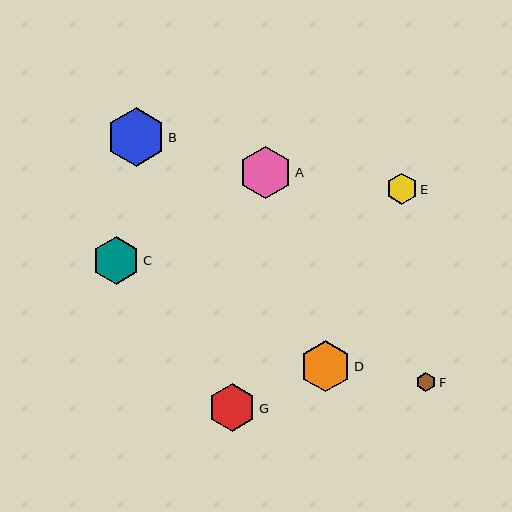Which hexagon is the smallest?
Hexagon F is the smallest with a size of approximately 19 pixels.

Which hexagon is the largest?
Hexagon B is the largest with a size of approximately 59 pixels.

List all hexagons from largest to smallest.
From largest to smallest: B, A, D, C, G, E, F.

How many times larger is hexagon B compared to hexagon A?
Hexagon B is approximately 1.1 times the size of hexagon A.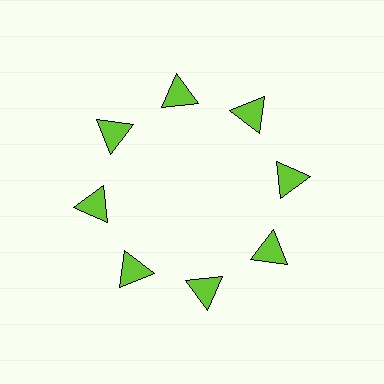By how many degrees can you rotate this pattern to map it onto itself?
The pattern maps onto itself every 45 degrees of rotation.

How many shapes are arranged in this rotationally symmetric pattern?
There are 8 shapes, arranged in 8 groups of 1.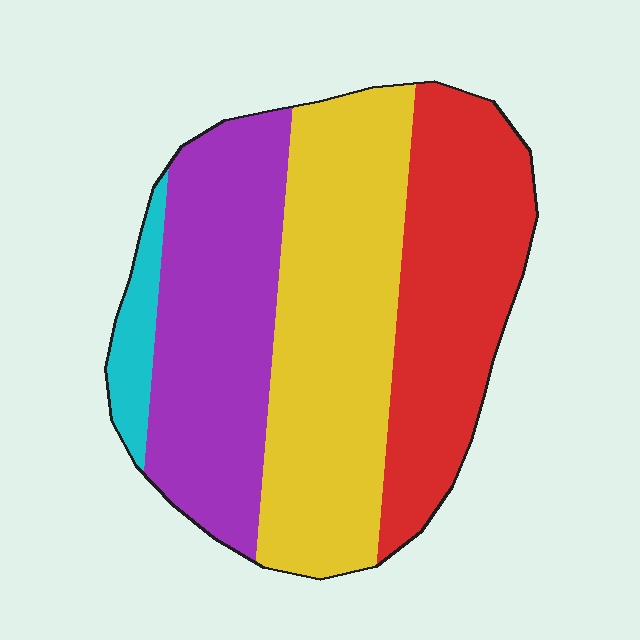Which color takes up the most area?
Yellow, at roughly 35%.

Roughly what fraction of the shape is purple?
Purple takes up about one third (1/3) of the shape.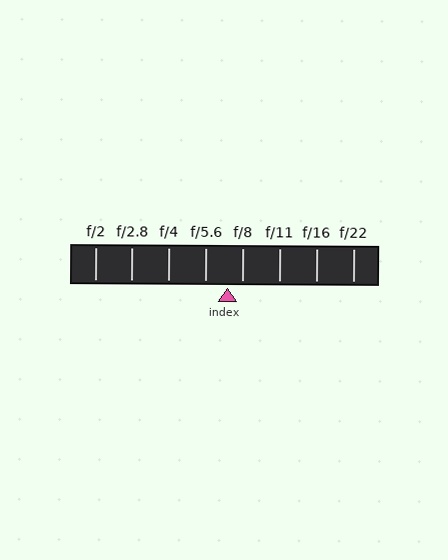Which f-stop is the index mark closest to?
The index mark is closest to f/8.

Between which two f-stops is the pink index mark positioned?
The index mark is between f/5.6 and f/8.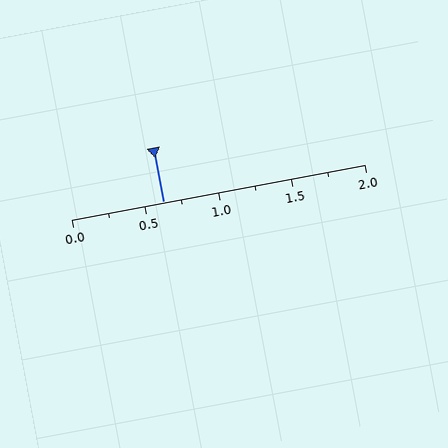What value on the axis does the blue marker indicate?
The marker indicates approximately 0.62.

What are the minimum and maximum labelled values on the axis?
The axis runs from 0.0 to 2.0.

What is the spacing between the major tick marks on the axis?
The major ticks are spaced 0.5 apart.